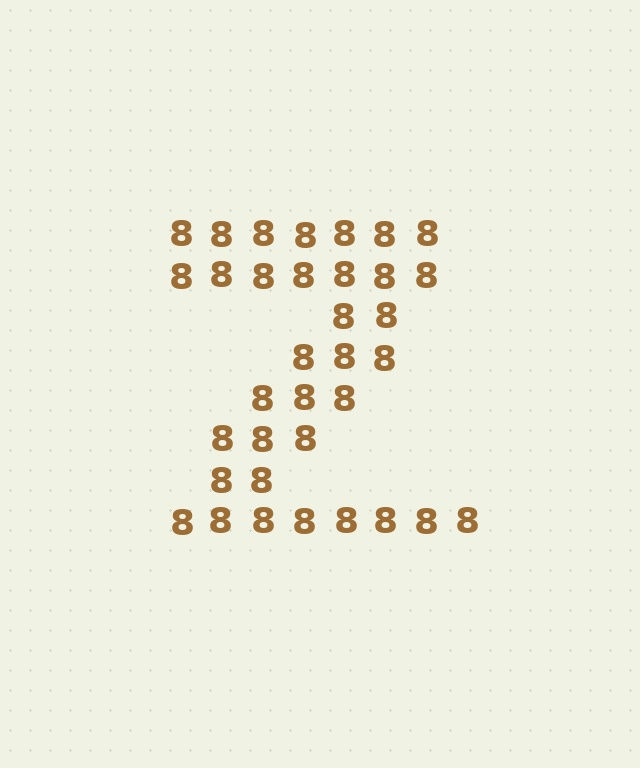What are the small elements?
The small elements are digit 8's.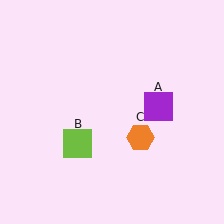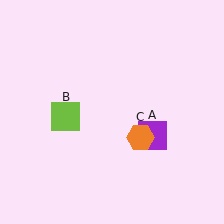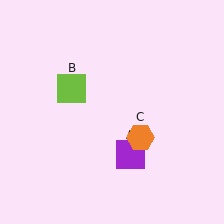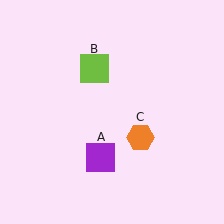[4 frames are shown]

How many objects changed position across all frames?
2 objects changed position: purple square (object A), lime square (object B).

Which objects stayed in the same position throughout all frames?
Orange hexagon (object C) remained stationary.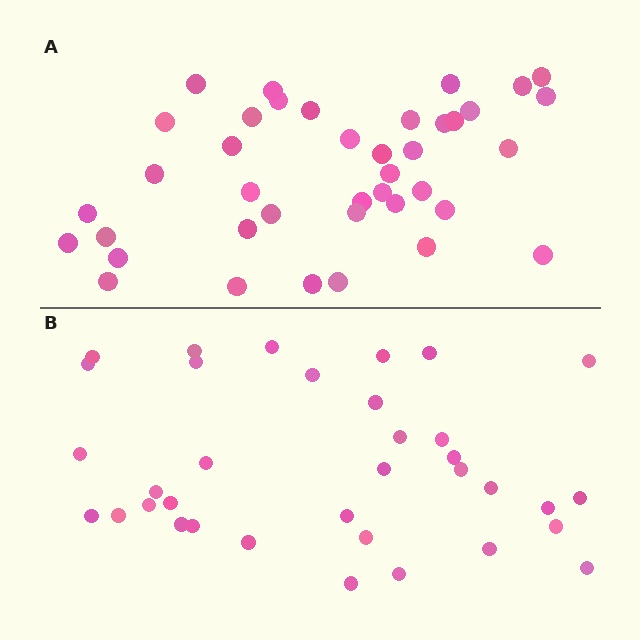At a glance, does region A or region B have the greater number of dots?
Region A (the top region) has more dots.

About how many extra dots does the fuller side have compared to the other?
Region A has about 5 more dots than region B.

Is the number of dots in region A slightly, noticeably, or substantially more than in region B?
Region A has only slightly more — the two regions are fairly close. The ratio is roughly 1.1 to 1.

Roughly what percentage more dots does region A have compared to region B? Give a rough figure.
About 15% more.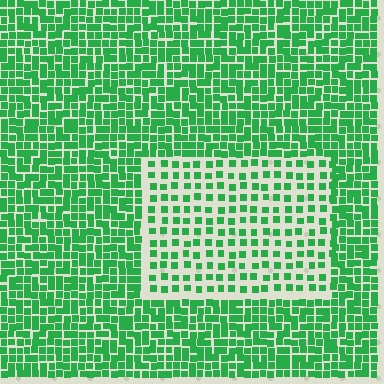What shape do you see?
I see a rectangle.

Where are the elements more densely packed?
The elements are more densely packed outside the rectangle boundary.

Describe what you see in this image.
The image contains small green elements arranged at two different densities. A rectangle-shaped region is visible where the elements are less densely packed than the surrounding area.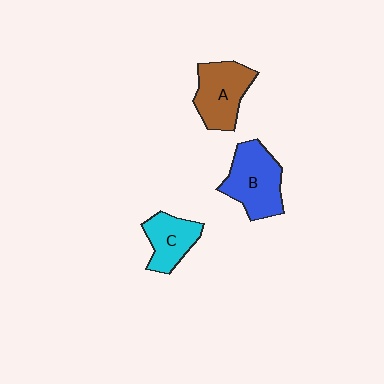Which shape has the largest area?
Shape B (blue).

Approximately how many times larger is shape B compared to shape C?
Approximately 1.5 times.